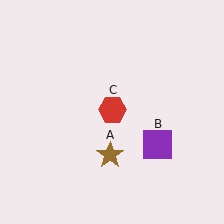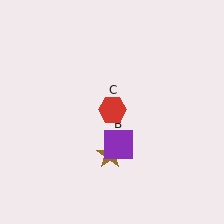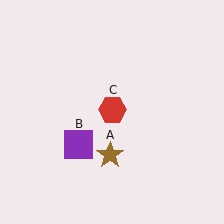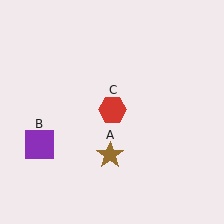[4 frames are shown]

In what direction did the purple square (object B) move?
The purple square (object B) moved left.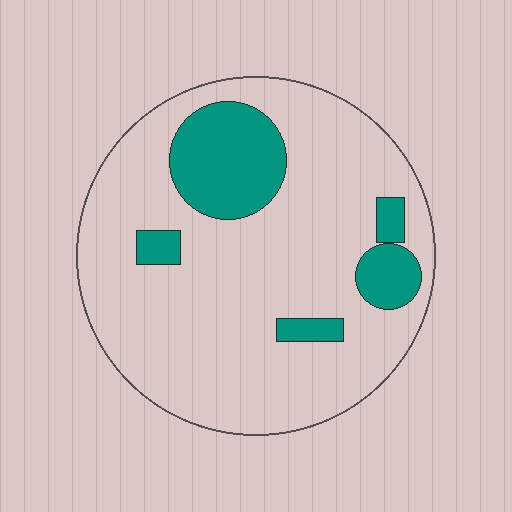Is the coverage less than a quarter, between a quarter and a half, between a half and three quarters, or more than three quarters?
Less than a quarter.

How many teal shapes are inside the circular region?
5.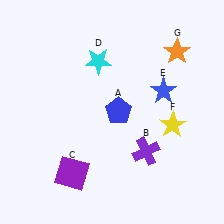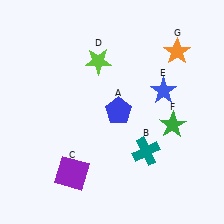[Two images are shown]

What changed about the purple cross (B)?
In Image 1, B is purple. In Image 2, it changed to teal.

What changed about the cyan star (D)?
In Image 1, D is cyan. In Image 2, it changed to lime.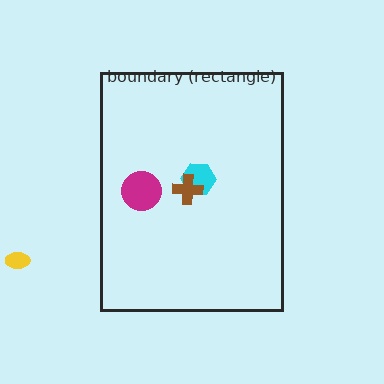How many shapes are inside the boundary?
3 inside, 1 outside.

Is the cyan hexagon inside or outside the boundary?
Inside.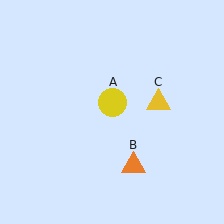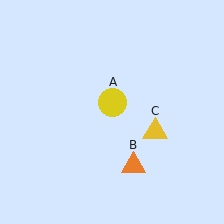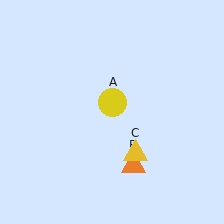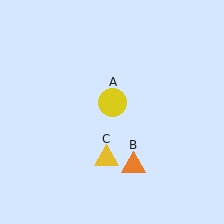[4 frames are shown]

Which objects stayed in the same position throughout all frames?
Yellow circle (object A) and orange triangle (object B) remained stationary.